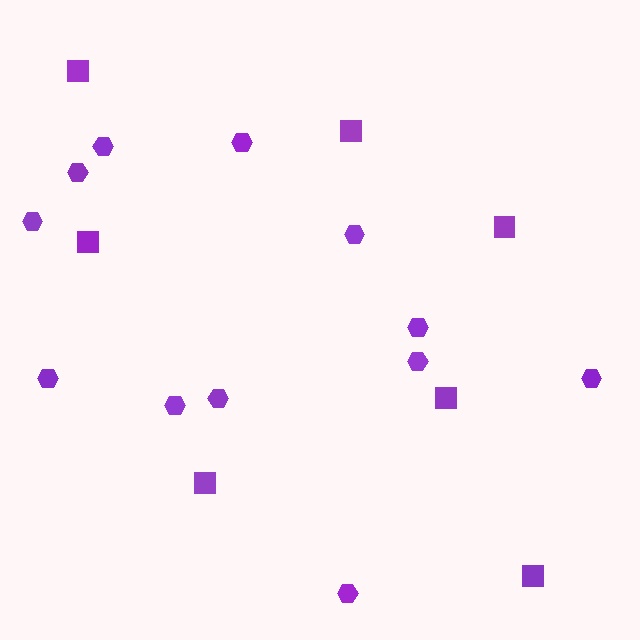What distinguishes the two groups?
There are 2 groups: one group of hexagons (12) and one group of squares (7).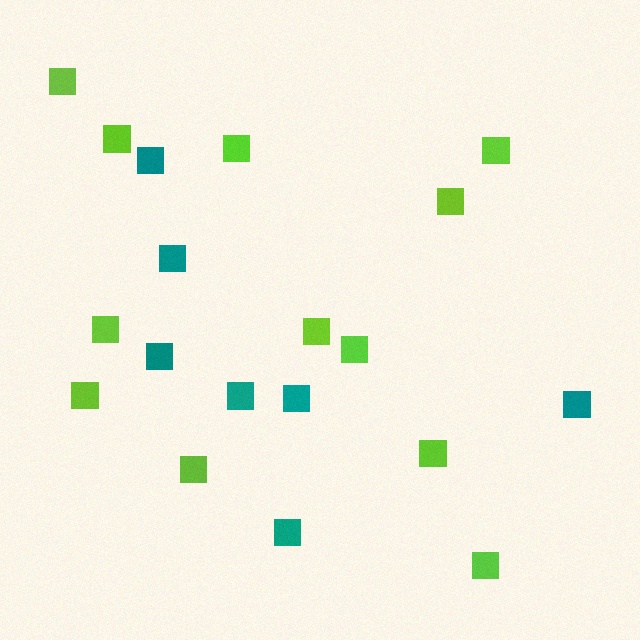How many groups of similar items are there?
There are 2 groups: one group of lime squares (12) and one group of teal squares (7).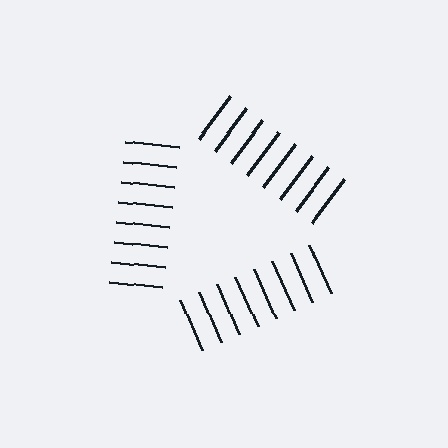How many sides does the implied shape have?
3 sides — the line-ends trace a triangle.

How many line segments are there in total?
24 — 8 along each of the 3 edges.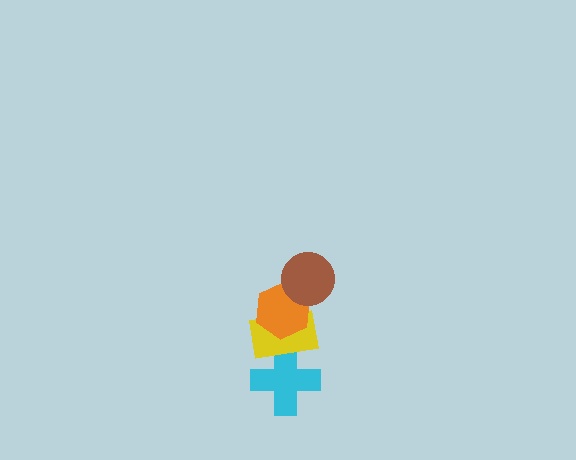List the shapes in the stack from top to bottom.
From top to bottom: the brown circle, the orange hexagon, the yellow rectangle, the cyan cross.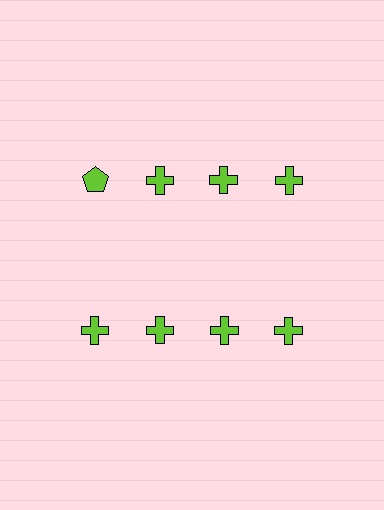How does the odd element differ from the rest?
It has a different shape: pentagon instead of cross.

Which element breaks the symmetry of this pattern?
The lime pentagon in the top row, leftmost column breaks the symmetry. All other shapes are lime crosses.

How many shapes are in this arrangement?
There are 8 shapes arranged in a grid pattern.